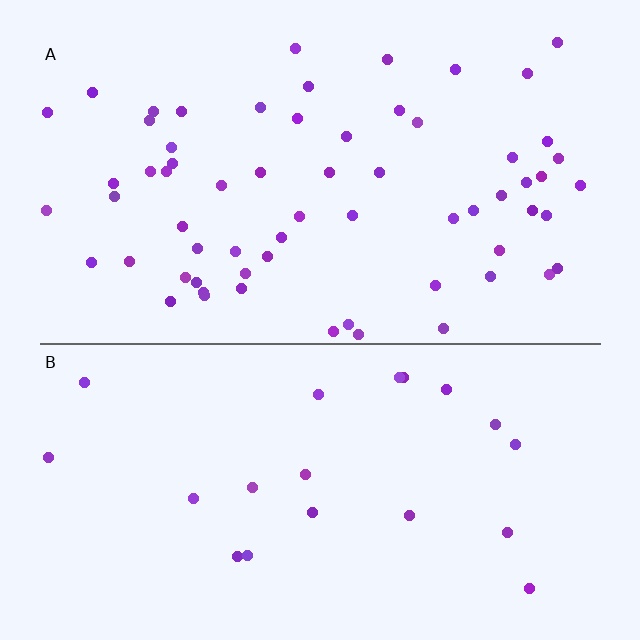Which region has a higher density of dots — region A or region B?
A (the top).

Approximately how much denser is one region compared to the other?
Approximately 3.1× — region A over region B.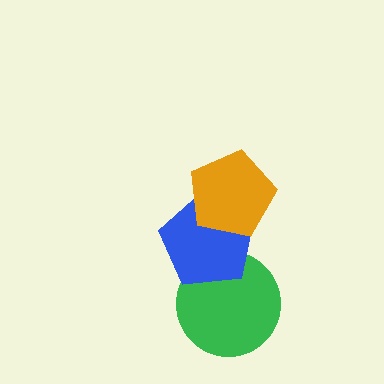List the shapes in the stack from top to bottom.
From top to bottom: the orange pentagon, the blue pentagon, the green circle.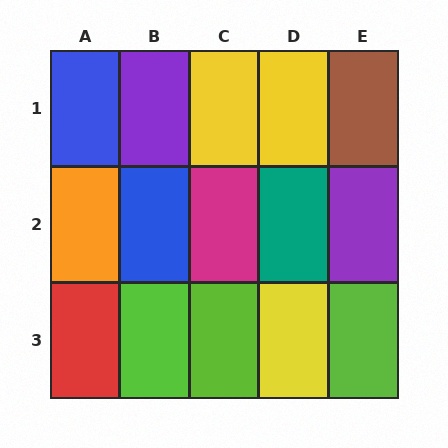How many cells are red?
1 cell is red.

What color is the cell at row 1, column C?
Yellow.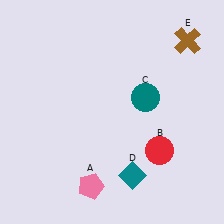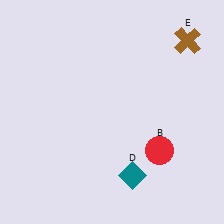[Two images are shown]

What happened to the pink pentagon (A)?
The pink pentagon (A) was removed in Image 2. It was in the bottom-left area of Image 1.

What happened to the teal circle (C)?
The teal circle (C) was removed in Image 2. It was in the top-right area of Image 1.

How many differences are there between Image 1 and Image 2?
There are 2 differences between the two images.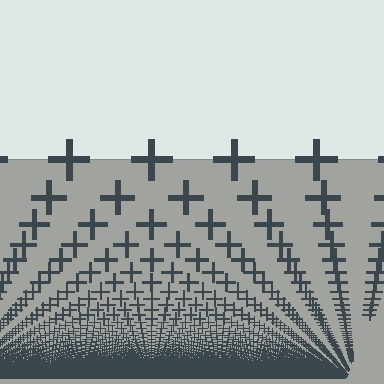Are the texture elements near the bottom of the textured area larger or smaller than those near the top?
Smaller. The gradient is inverted — elements near the bottom are smaller and denser.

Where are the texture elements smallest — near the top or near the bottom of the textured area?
Near the bottom.